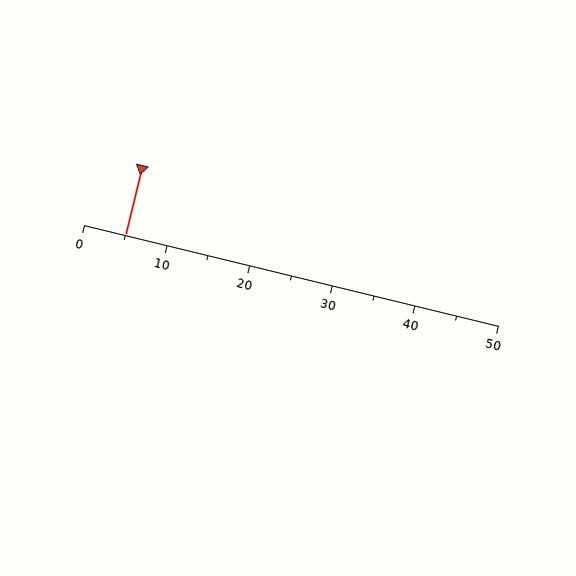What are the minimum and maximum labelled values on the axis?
The axis runs from 0 to 50.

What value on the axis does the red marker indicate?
The marker indicates approximately 5.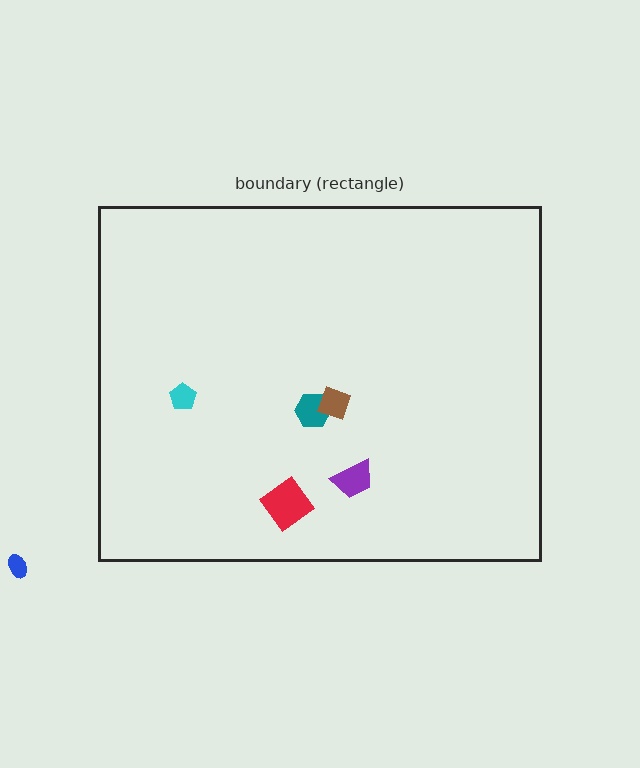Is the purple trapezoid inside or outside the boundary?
Inside.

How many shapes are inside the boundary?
5 inside, 1 outside.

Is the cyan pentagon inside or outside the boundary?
Inside.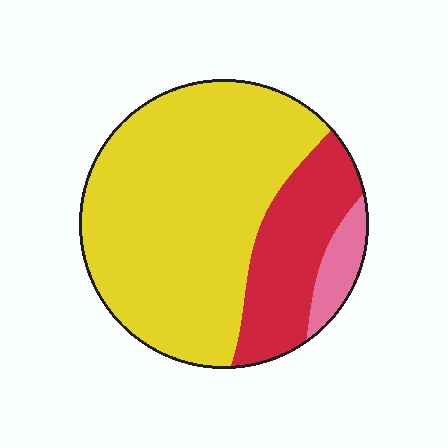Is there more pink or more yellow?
Yellow.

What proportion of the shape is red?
Red takes up about one quarter (1/4) of the shape.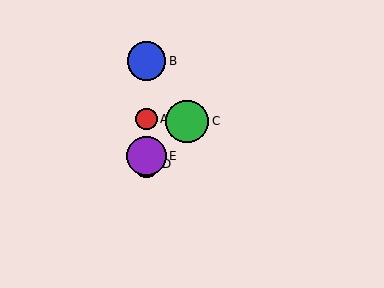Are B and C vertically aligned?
No, B is at x≈146 and C is at x≈187.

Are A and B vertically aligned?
Yes, both are at x≈146.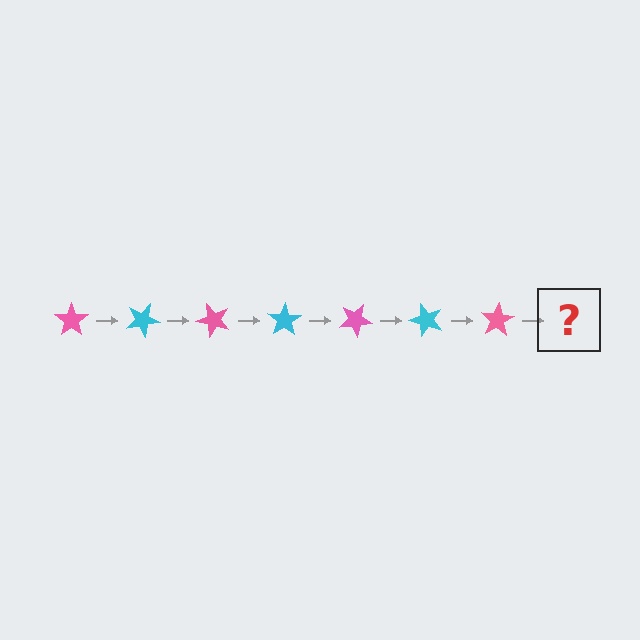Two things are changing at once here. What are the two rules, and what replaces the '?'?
The two rules are that it rotates 25 degrees each step and the color cycles through pink and cyan. The '?' should be a cyan star, rotated 175 degrees from the start.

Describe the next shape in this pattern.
It should be a cyan star, rotated 175 degrees from the start.